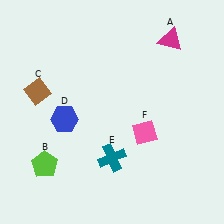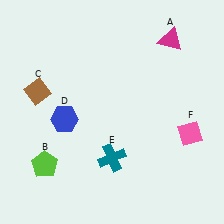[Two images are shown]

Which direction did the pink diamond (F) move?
The pink diamond (F) moved right.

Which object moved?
The pink diamond (F) moved right.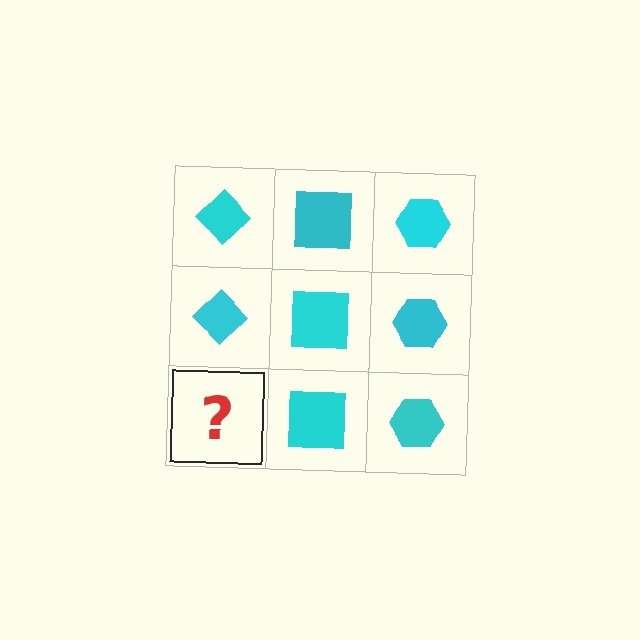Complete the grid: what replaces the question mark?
The question mark should be replaced with a cyan diamond.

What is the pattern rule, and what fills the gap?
The rule is that each column has a consistent shape. The gap should be filled with a cyan diamond.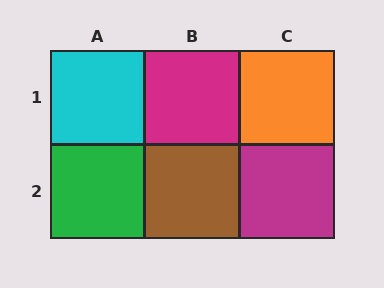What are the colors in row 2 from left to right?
Green, brown, magenta.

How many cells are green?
1 cell is green.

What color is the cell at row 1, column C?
Orange.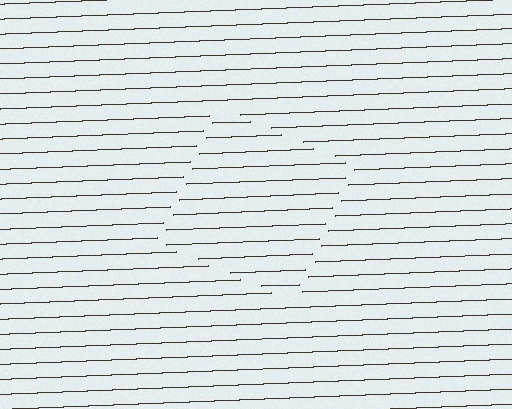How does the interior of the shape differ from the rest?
The interior of the shape contains the same grating, shifted by half a period — the contour is defined by the phase discontinuity where line-ends from the inner and outer gratings abut.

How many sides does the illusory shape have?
4 sides — the line-ends trace a square.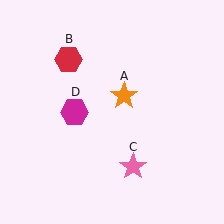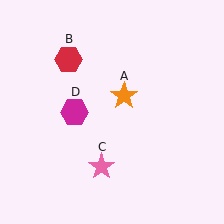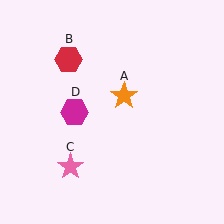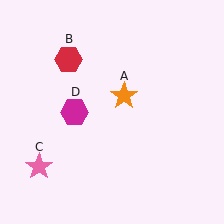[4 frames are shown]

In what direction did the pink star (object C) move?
The pink star (object C) moved left.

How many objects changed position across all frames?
1 object changed position: pink star (object C).